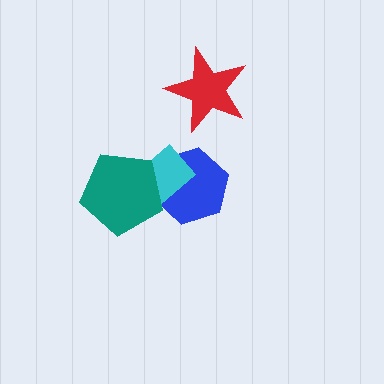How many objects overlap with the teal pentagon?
2 objects overlap with the teal pentagon.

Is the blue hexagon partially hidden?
Yes, it is partially covered by another shape.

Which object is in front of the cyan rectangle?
The teal pentagon is in front of the cyan rectangle.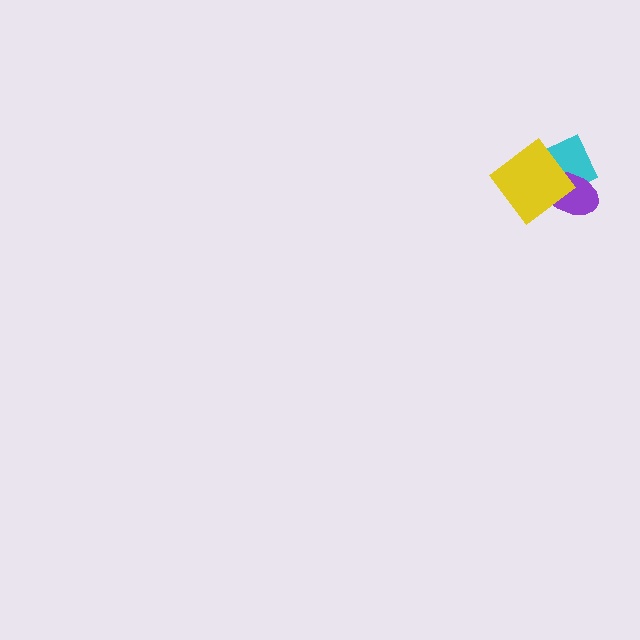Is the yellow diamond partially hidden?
No, no other shape covers it.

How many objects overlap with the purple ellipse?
2 objects overlap with the purple ellipse.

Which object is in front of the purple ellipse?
The yellow diamond is in front of the purple ellipse.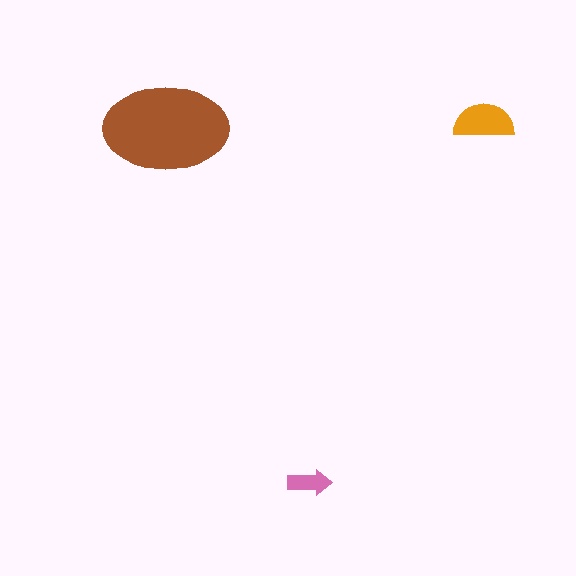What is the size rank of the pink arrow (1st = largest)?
3rd.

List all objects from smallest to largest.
The pink arrow, the orange semicircle, the brown ellipse.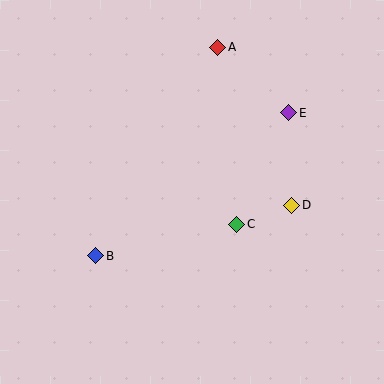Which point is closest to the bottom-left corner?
Point B is closest to the bottom-left corner.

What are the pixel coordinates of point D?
Point D is at (292, 205).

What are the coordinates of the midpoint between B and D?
The midpoint between B and D is at (194, 230).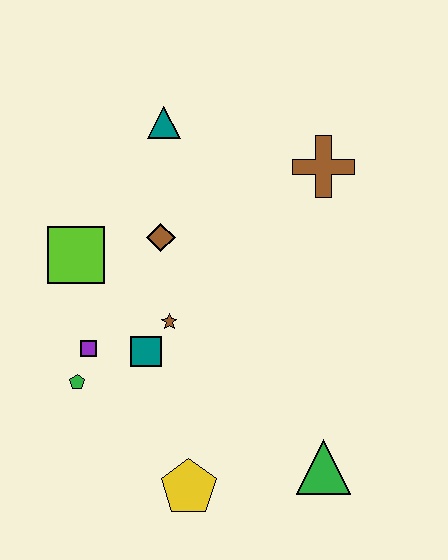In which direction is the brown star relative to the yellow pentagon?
The brown star is above the yellow pentagon.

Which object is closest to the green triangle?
The yellow pentagon is closest to the green triangle.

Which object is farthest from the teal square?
The brown cross is farthest from the teal square.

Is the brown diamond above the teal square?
Yes